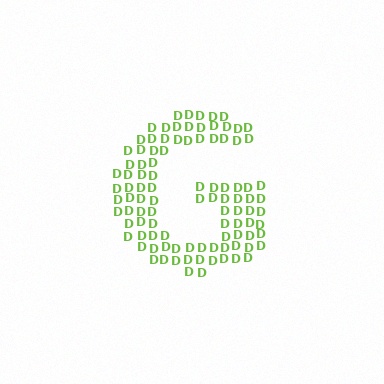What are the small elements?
The small elements are letter D's.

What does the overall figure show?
The overall figure shows the letter G.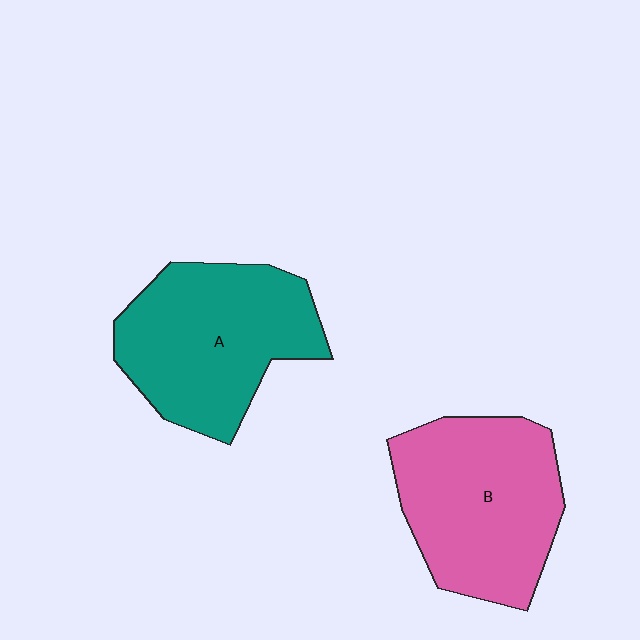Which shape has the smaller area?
Shape A (teal).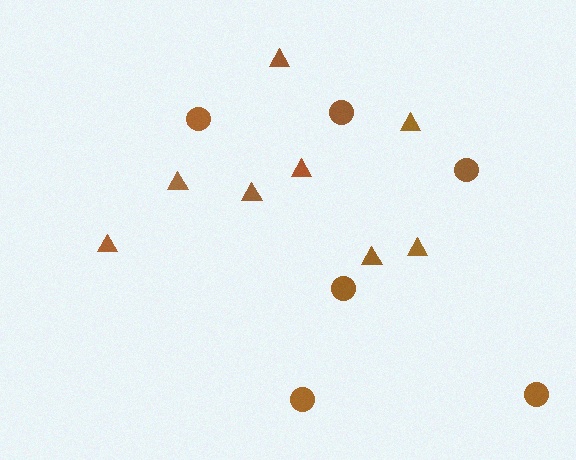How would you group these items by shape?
There are 2 groups: one group of triangles (8) and one group of circles (6).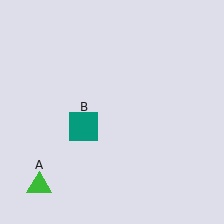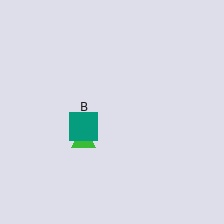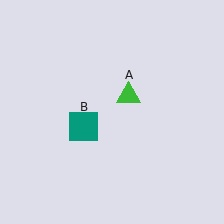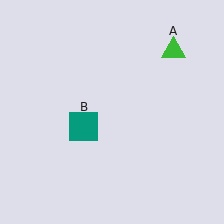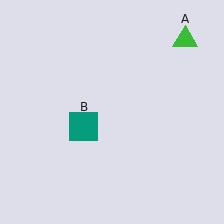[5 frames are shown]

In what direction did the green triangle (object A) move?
The green triangle (object A) moved up and to the right.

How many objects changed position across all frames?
1 object changed position: green triangle (object A).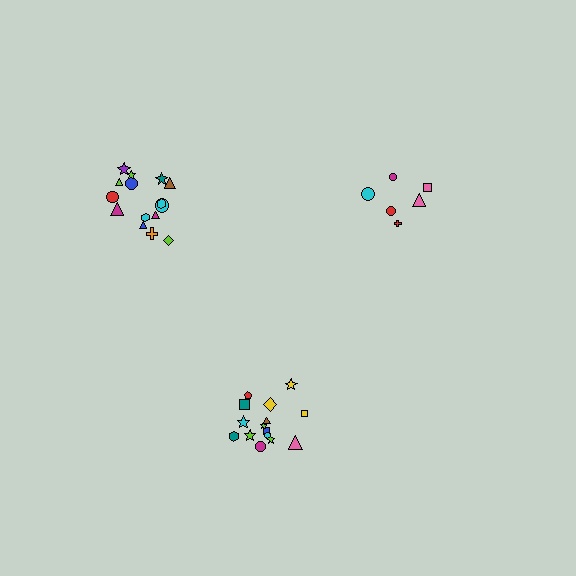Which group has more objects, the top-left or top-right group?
The top-left group.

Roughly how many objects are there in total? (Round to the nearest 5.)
Roughly 35 objects in total.